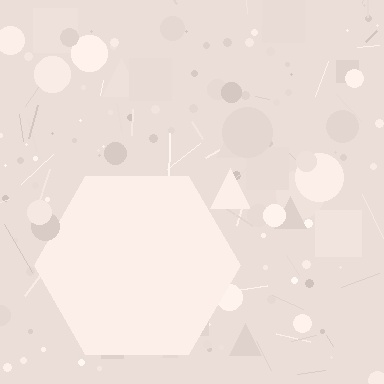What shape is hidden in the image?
A hexagon is hidden in the image.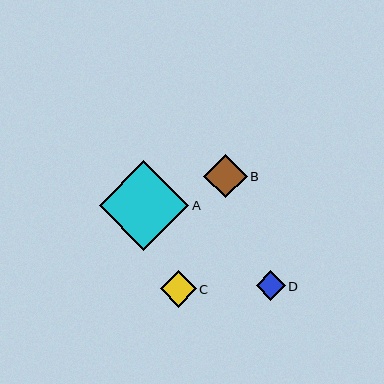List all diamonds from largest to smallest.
From largest to smallest: A, B, C, D.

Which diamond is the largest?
Diamond A is the largest with a size of approximately 90 pixels.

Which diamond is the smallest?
Diamond D is the smallest with a size of approximately 29 pixels.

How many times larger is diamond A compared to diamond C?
Diamond A is approximately 2.5 times the size of diamond C.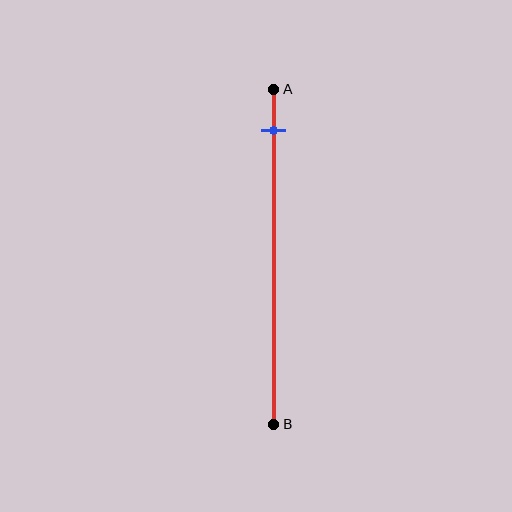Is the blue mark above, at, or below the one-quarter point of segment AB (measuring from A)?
The blue mark is above the one-quarter point of segment AB.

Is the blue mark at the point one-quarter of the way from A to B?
No, the mark is at about 10% from A, not at the 25% one-quarter point.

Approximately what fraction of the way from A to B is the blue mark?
The blue mark is approximately 10% of the way from A to B.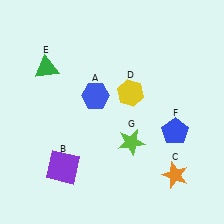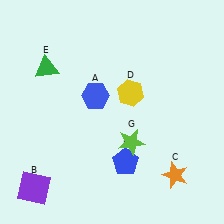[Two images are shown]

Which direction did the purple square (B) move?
The purple square (B) moved left.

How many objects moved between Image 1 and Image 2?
2 objects moved between the two images.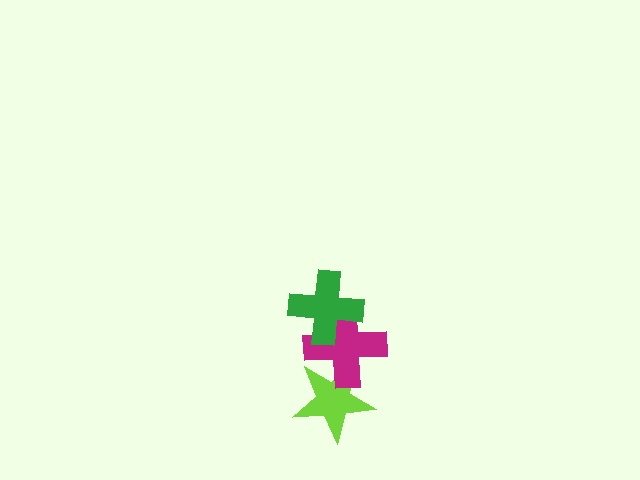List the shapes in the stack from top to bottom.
From top to bottom: the green cross, the magenta cross, the lime star.